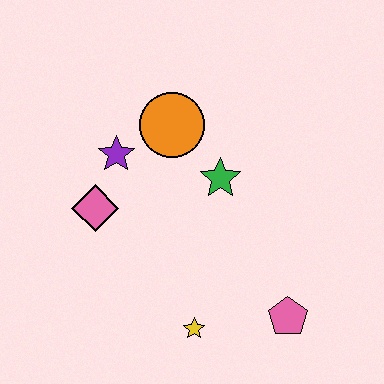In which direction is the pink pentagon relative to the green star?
The pink pentagon is below the green star.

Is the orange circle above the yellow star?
Yes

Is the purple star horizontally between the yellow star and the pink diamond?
Yes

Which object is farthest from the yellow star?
The orange circle is farthest from the yellow star.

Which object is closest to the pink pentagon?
The yellow star is closest to the pink pentagon.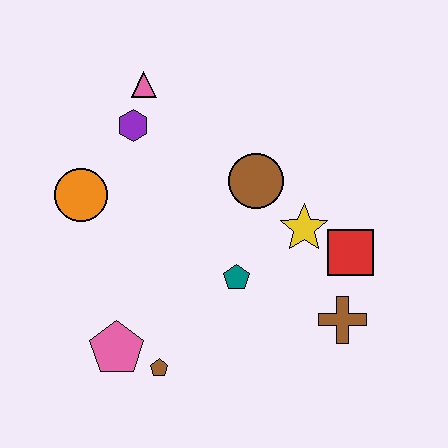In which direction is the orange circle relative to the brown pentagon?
The orange circle is above the brown pentagon.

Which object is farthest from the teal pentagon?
The pink triangle is farthest from the teal pentagon.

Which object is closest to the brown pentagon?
The pink pentagon is closest to the brown pentagon.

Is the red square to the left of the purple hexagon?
No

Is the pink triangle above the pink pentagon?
Yes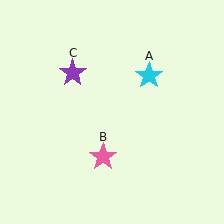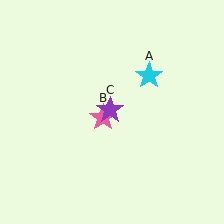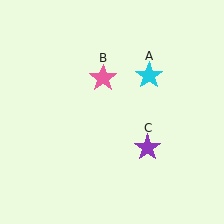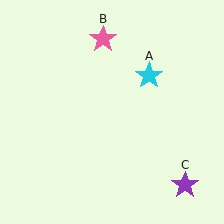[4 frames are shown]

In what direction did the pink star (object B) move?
The pink star (object B) moved up.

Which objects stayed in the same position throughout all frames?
Cyan star (object A) remained stationary.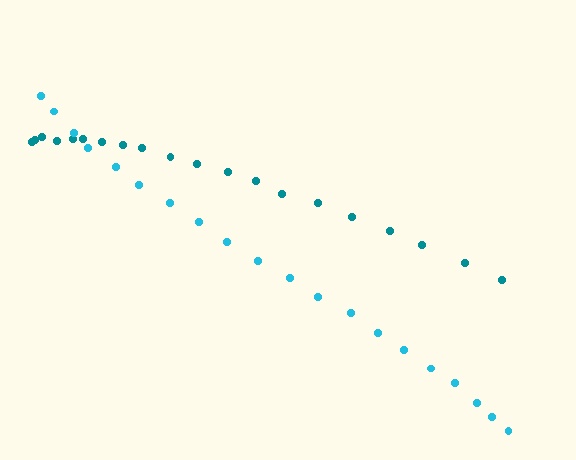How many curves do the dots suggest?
There are 2 distinct paths.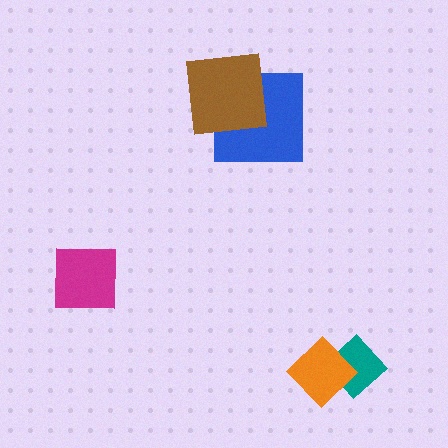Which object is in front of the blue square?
The brown square is in front of the blue square.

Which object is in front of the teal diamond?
The orange diamond is in front of the teal diamond.